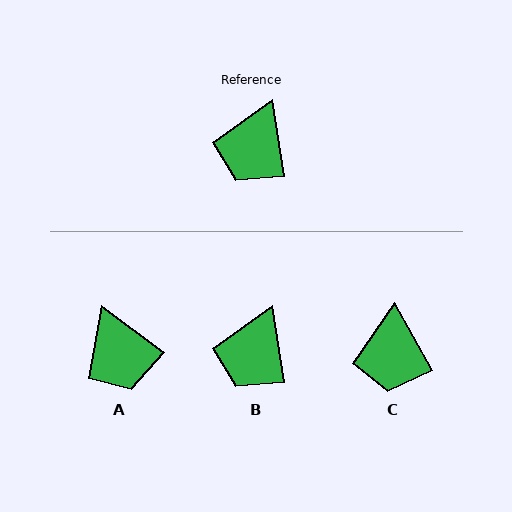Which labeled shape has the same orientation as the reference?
B.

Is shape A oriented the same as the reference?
No, it is off by about 44 degrees.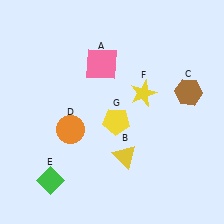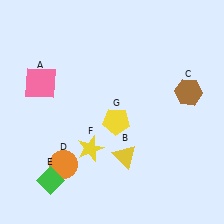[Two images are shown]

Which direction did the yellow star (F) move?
The yellow star (F) moved down.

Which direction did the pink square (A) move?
The pink square (A) moved left.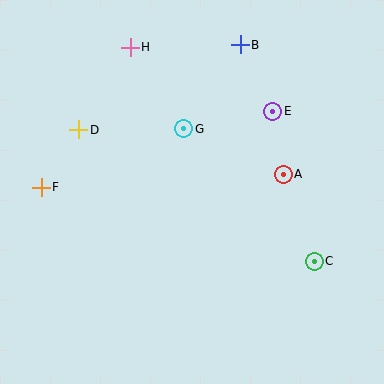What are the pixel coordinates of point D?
Point D is at (79, 130).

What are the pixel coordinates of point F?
Point F is at (41, 187).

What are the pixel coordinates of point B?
Point B is at (240, 45).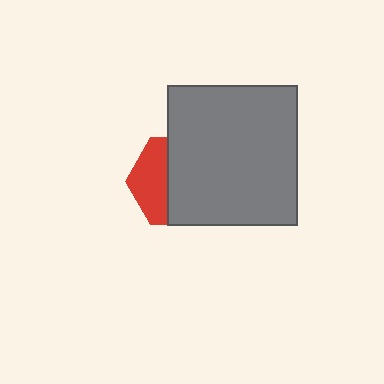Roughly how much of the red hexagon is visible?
A small part of it is visible (roughly 39%).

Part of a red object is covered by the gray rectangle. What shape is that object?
It is a hexagon.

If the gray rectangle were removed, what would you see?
You would see the complete red hexagon.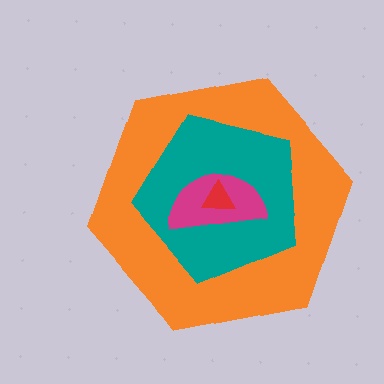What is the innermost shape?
The red triangle.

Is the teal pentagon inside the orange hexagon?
Yes.